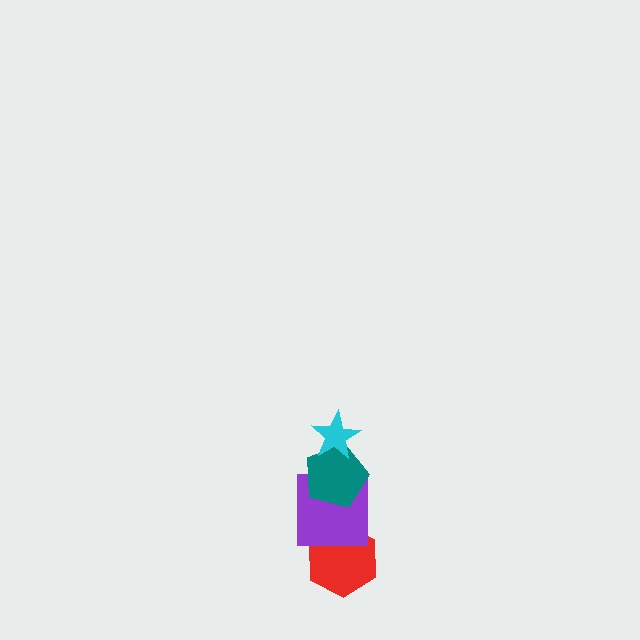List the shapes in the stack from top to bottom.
From top to bottom: the cyan star, the teal pentagon, the purple square, the red hexagon.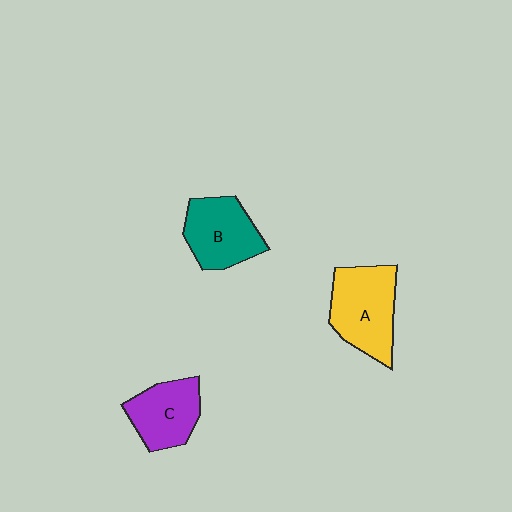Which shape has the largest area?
Shape A (yellow).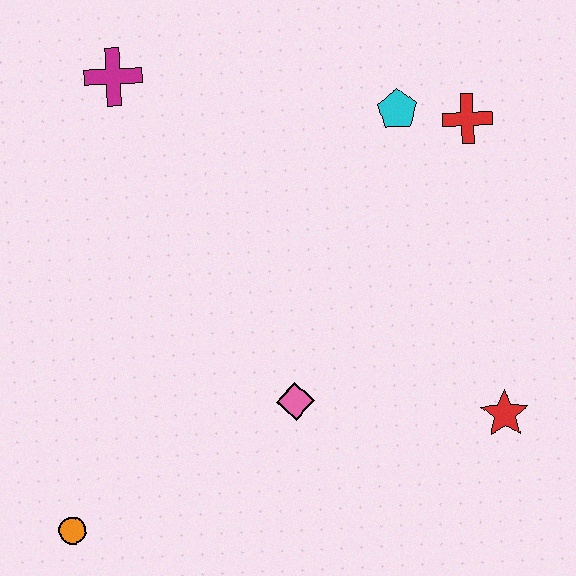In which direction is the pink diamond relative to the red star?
The pink diamond is to the left of the red star.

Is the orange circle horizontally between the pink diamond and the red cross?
No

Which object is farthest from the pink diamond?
The magenta cross is farthest from the pink diamond.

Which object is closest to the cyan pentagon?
The red cross is closest to the cyan pentagon.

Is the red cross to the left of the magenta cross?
No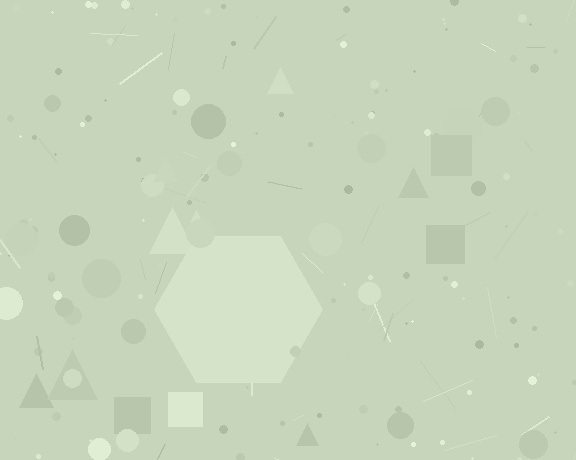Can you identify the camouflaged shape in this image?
The camouflaged shape is a hexagon.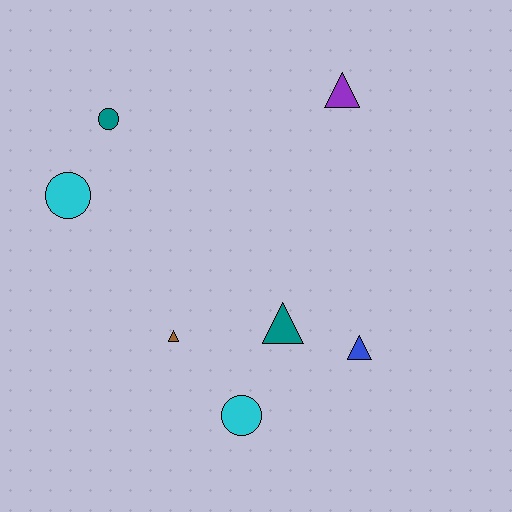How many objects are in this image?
There are 7 objects.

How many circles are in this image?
There are 3 circles.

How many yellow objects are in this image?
There are no yellow objects.